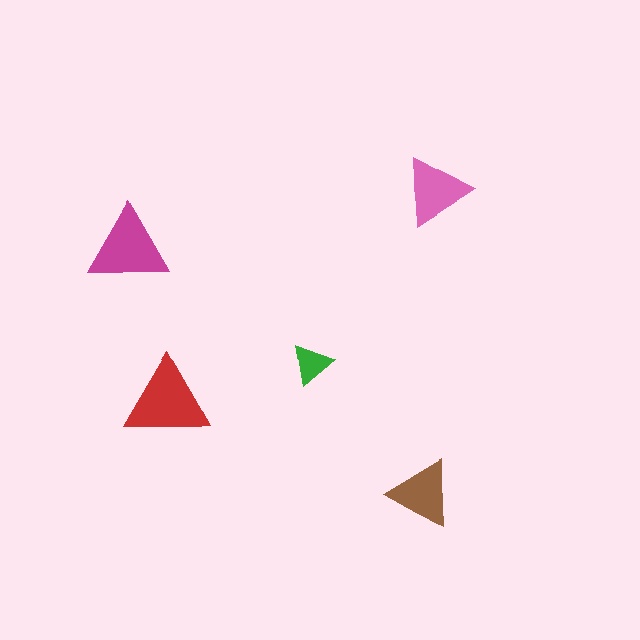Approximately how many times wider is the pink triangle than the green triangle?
About 1.5 times wider.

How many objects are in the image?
There are 5 objects in the image.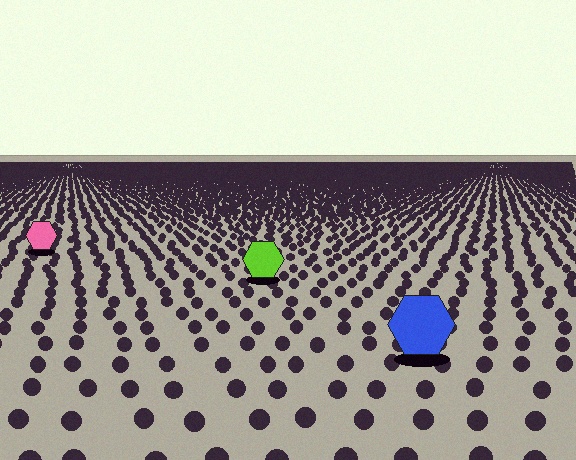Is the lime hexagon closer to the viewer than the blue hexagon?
No. The blue hexagon is closer — you can tell from the texture gradient: the ground texture is coarser near it.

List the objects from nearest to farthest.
From nearest to farthest: the blue hexagon, the lime hexagon, the pink hexagon.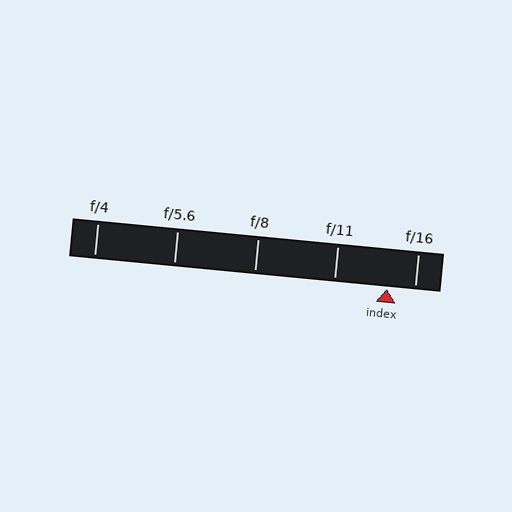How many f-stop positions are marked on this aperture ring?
There are 5 f-stop positions marked.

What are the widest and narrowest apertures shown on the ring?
The widest aperture shown is f/4 and the narrowest is f/16.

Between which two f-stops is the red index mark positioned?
The index mark is between f/11 and f/16.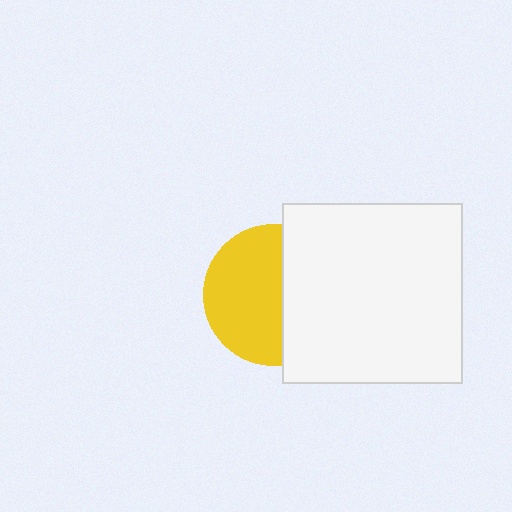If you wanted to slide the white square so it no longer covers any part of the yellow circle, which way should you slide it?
Slide it right — that is the most direct way to separate the two shapes.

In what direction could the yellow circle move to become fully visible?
The yellow circle could move left. That would shift it out from behind the white square entirely.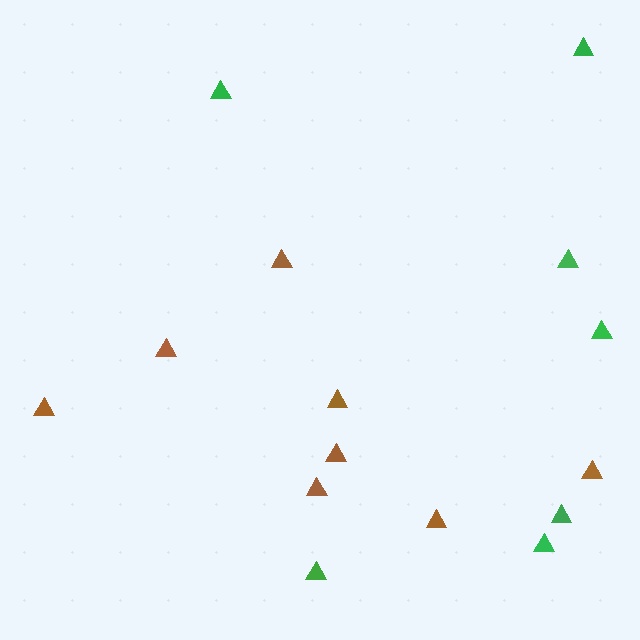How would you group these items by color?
There are 2 groups: one group of brown triangles (8) and one group of green triangles (7).